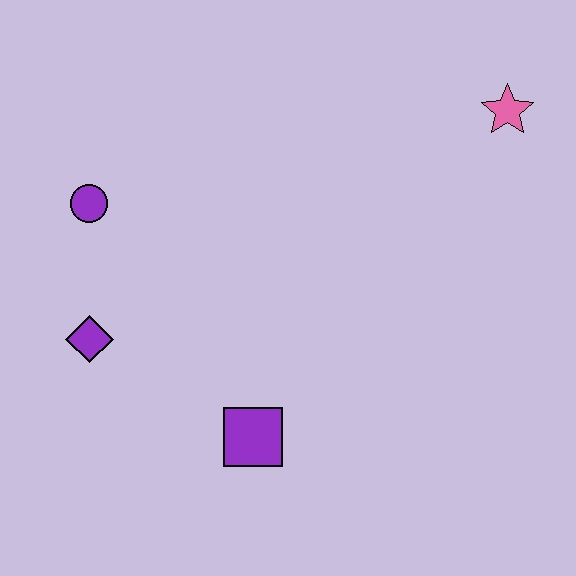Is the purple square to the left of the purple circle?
No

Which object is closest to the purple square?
The purple diamond is closest to the purple square.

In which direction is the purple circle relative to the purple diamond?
The purple circle is above the purple diamond.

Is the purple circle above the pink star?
No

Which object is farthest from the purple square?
The pink star is farthest from the purple square.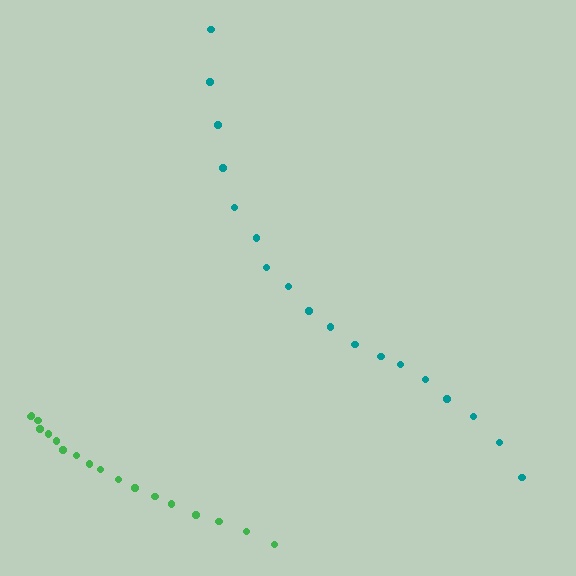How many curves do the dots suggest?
There are 2 distinct paths.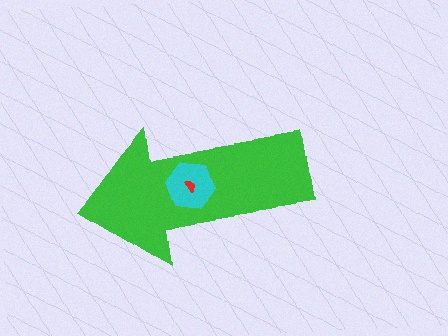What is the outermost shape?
The green arrow.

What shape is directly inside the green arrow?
The cyan hexagon.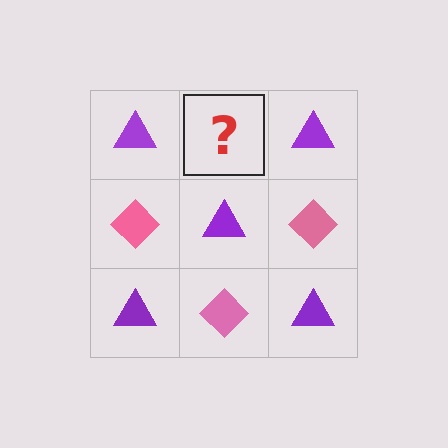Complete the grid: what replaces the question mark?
The question mark should be replaced with a pink diamond.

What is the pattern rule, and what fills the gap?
The rule is that it alternates purple triangle and pink diamond in a checkerboard pattern. The gap should be filled with a pink diamond.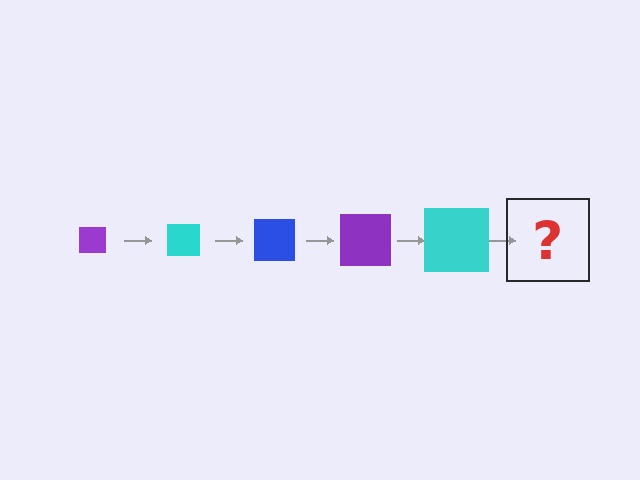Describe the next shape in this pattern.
It should be a blue square, larger than the previous one.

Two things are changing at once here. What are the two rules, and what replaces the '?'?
The two rules are that the square grows larger each step and the color cycles through purple, cyan, and blue. The '?' should be a blue square, larger than the previous one.